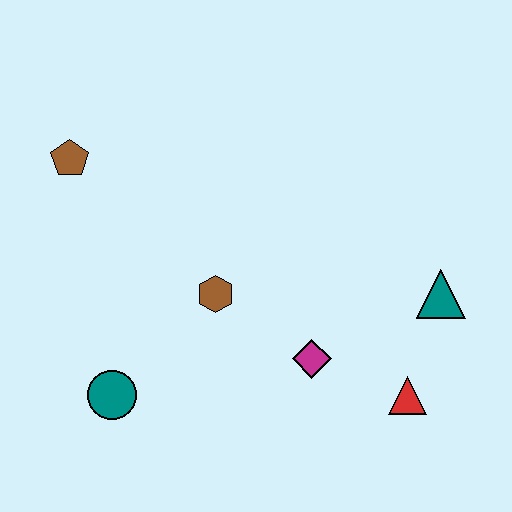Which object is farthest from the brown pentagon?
The red triangle is farthest from the brown pentagon.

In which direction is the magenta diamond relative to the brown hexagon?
The magenta diamond is to the right of the brown hexagon.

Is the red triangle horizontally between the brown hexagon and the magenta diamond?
No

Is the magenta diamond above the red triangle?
Yes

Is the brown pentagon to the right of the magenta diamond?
No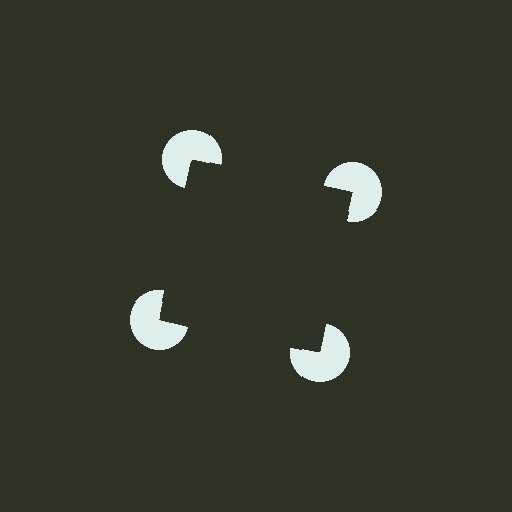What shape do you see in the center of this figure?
An illusory square — its edges are inferred from the aligned wedge cuts in the pac-man discs, not physically drawn.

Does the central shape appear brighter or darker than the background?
It typically appears slightly darker than the background, even though no actual brightness change is drawn.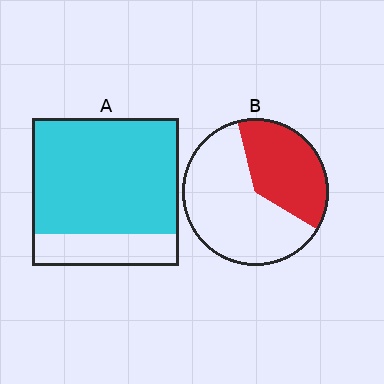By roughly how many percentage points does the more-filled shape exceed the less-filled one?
By roughly 40 percentage points (A over B).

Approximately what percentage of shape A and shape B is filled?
A is approximately 80% and B is approximately 40%.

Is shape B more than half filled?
No.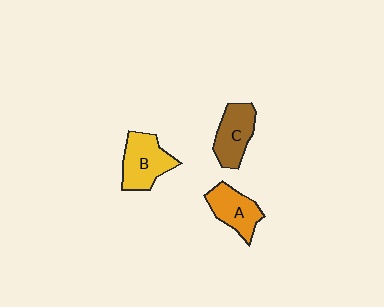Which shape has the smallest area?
Shape A (orange).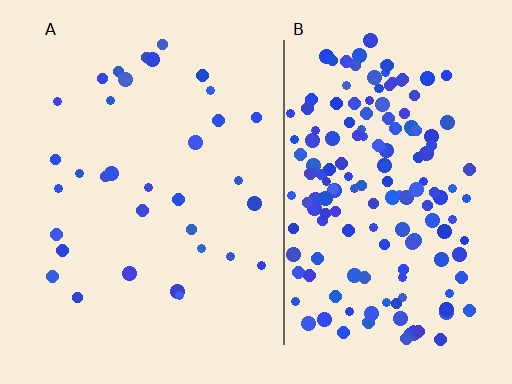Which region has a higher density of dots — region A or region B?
B (the right).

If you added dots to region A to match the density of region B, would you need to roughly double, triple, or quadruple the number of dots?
Approximately quadruple.